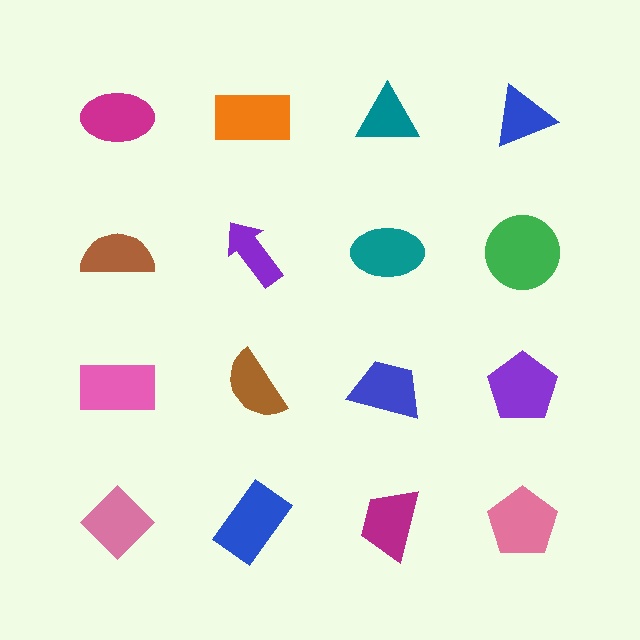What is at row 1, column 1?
A magenta ellipse.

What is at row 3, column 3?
A blue trapezoid.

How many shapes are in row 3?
4 shapes.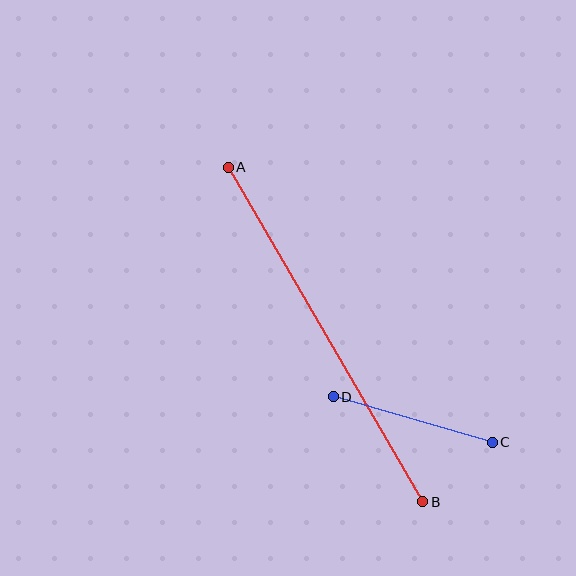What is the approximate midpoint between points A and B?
The midpoint is at approximately (325, 335) pixels.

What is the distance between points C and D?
The distance is approximately 165 pixels.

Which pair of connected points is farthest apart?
Points A and B are farthest apart.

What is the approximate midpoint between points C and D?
The midpoint is at approximately (413, 420) pixels.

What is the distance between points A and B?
The distance is approximately 387 pixels.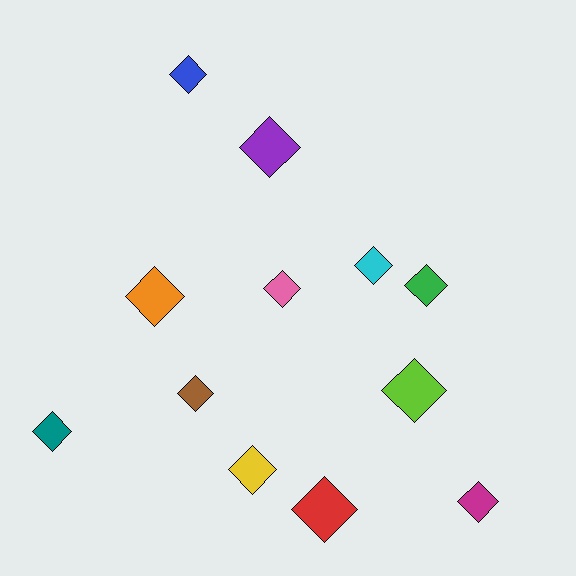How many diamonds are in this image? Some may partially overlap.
There are 12 diamonds.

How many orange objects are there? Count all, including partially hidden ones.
There is 1 orange object.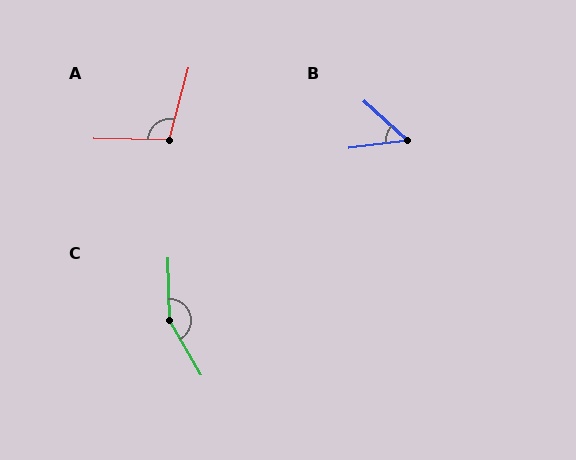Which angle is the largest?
C, at approximately 151 degrees.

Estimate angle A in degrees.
Approximately 104 degrees.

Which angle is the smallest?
B, at approximately 49 degrees.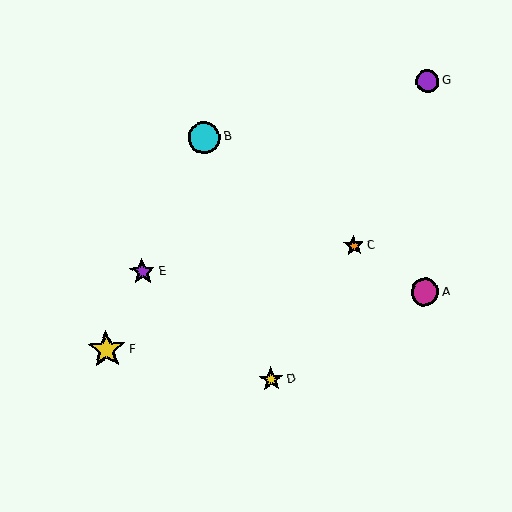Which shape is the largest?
The yellow star (labeled F) is the largest.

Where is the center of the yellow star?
The center of the yellow star is at (271, 379).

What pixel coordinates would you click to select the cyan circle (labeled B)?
Click at (204, 138) to select the cyan circle B.